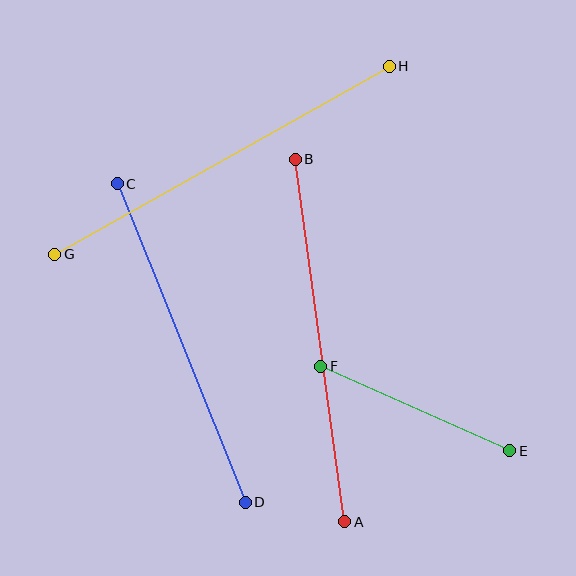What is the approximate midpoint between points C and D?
The midpoint is at approximately (181, 343) pixels.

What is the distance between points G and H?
The distance is approximately 384 pixels.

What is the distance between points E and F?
The distance is approximately 207 pixels.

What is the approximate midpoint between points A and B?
The midpoint is at approximately (320, 341) pixels.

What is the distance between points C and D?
The distance is approximately 343 pixels.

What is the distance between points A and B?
The distance is approximately 366 pixels.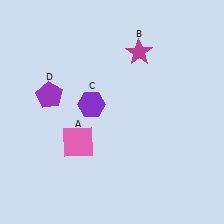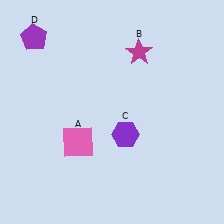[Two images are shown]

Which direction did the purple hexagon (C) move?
The purple hexagon (C) moved right.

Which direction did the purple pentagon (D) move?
The purple pentagon (D) moved up.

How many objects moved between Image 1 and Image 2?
2 objects moved between the two images.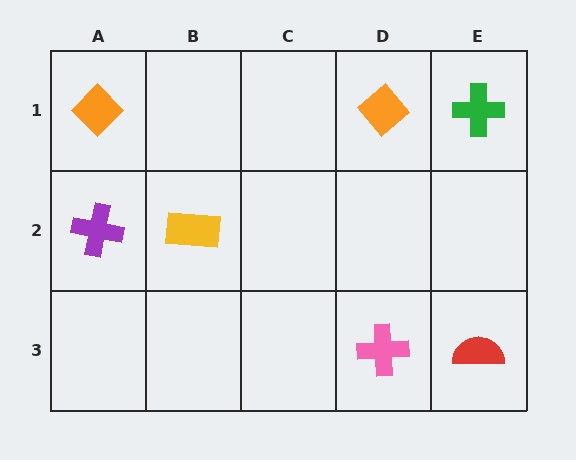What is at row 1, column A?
An orange diamond.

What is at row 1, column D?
An orange diamond.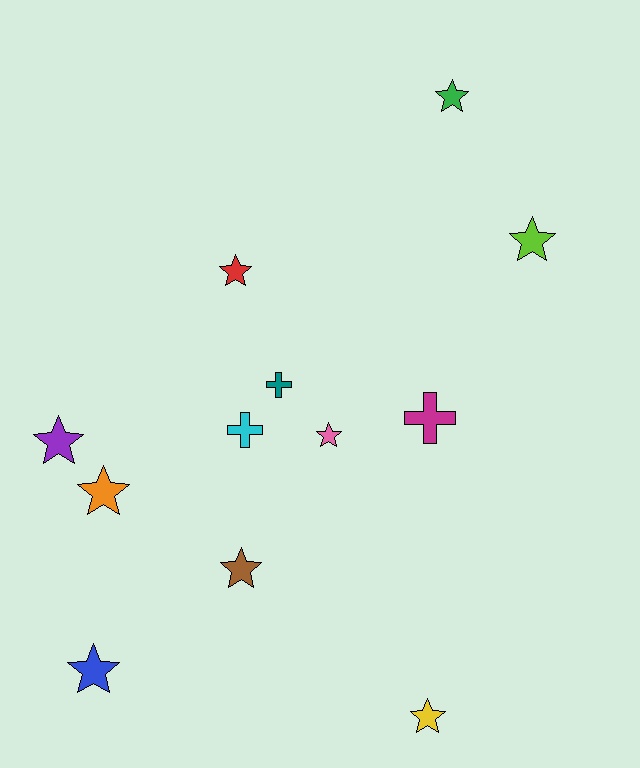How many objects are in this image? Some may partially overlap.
There are 12 objects.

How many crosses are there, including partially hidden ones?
There are 3 crosses.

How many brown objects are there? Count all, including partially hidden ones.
There is 1 brown object.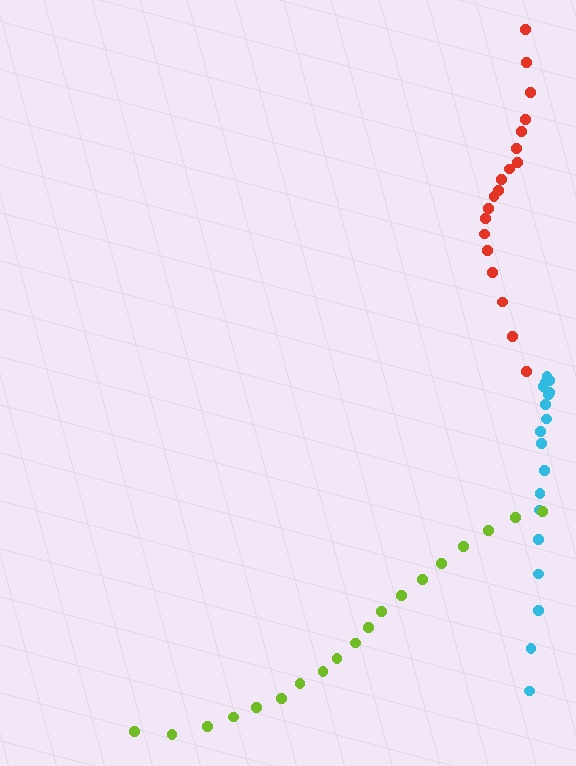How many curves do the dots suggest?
There are 3 distinct paths.